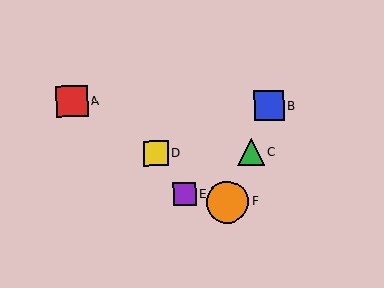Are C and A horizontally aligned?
No, C is at y≈152 and A is at y≈101.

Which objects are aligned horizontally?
Objects C, D are aligned horizontally.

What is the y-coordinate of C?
Object C is at y≈152.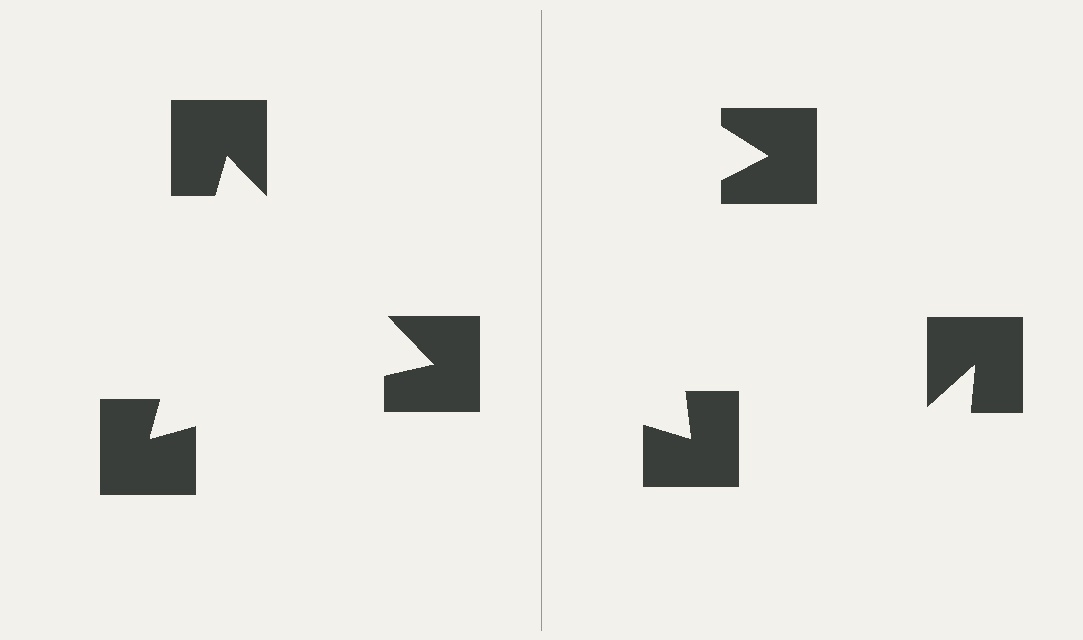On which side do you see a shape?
An illusory triangle appears on the left side. On the right side the wedge cuts are rotated, so no coherent shape forms.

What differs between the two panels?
The notched squares are positioned identically on both sides; only the wedge orientations differ. On the left they align to a triangle; on the right they are misaligned.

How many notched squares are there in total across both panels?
6 — 3 on each side.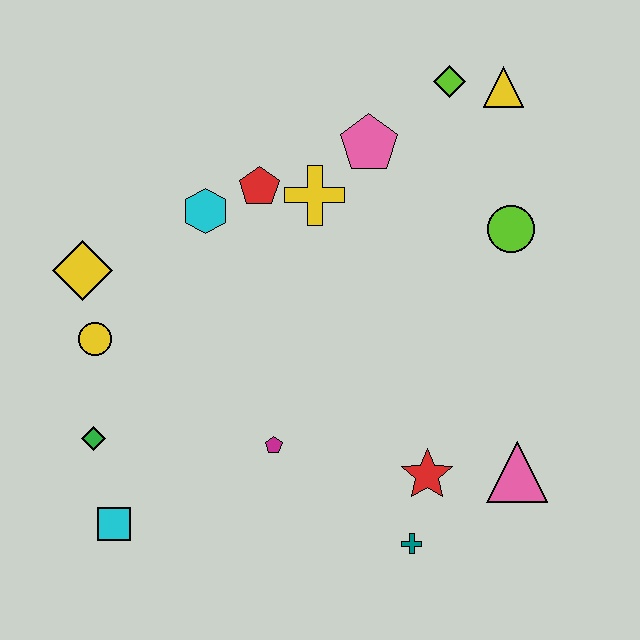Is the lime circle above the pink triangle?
Yes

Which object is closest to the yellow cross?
The red pentagon is closest to the yellow cross.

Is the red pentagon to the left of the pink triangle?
Yes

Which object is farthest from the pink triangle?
The yellow diamond is farthest from the pink triangle.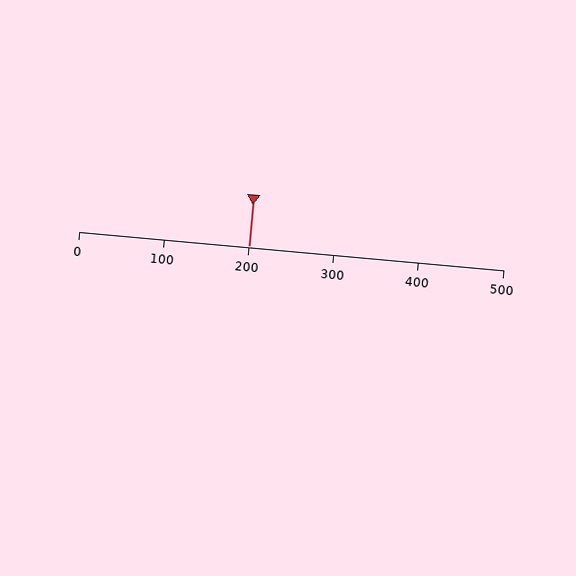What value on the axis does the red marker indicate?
The marker indicates approximately 200.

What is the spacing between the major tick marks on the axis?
The major ticks are spaced 100 apart.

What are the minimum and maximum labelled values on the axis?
The axis runs from 0 to 500.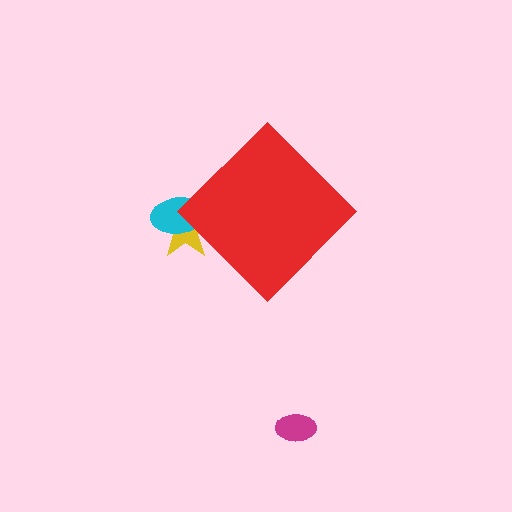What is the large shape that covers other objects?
A red diamond.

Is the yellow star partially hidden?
Yes, the yellow star is partially hidden behind the red diamond.